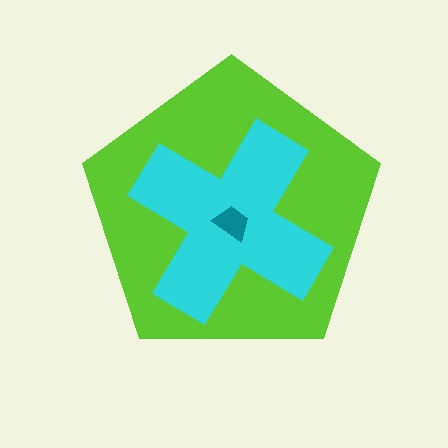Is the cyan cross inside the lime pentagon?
Yes.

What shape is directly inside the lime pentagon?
The cyan cross.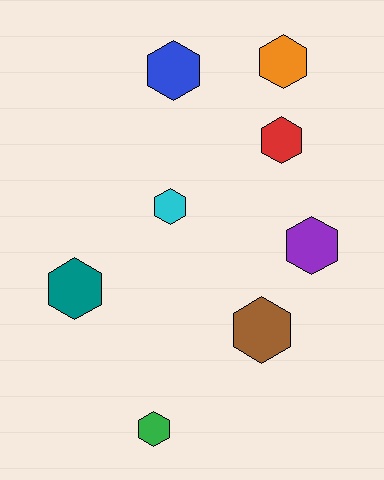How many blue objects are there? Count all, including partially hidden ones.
There is 1 blue object.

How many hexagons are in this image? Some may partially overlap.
There are 8 hexagons.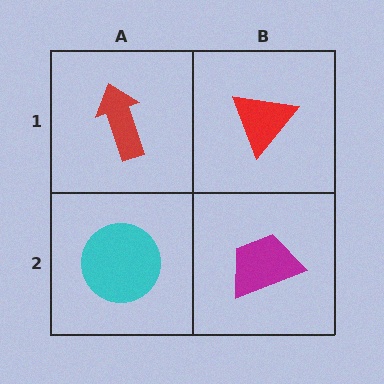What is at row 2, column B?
A magenta trapezoid.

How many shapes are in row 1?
2 shapes.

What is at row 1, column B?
A red triangle.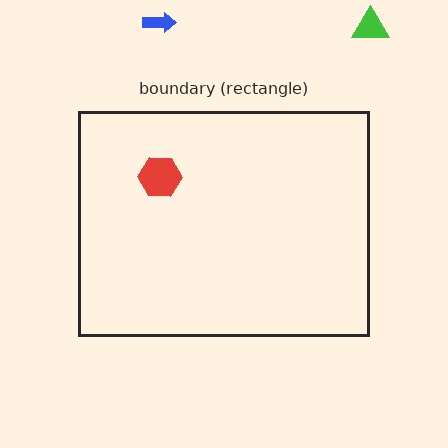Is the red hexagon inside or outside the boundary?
Inside.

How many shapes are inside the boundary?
1 inside, 2 outside.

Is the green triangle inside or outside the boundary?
Outside.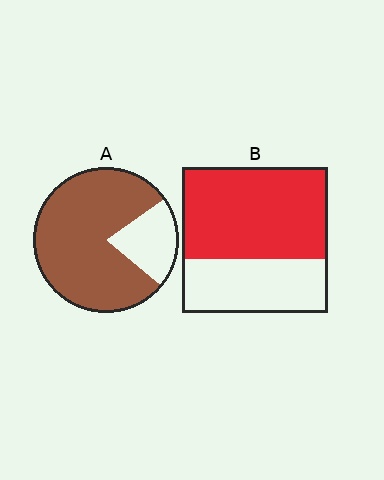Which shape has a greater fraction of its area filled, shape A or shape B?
Shape A.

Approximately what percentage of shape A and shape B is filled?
A is approximately 80% and B is approximately 65%.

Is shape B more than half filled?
Yes.